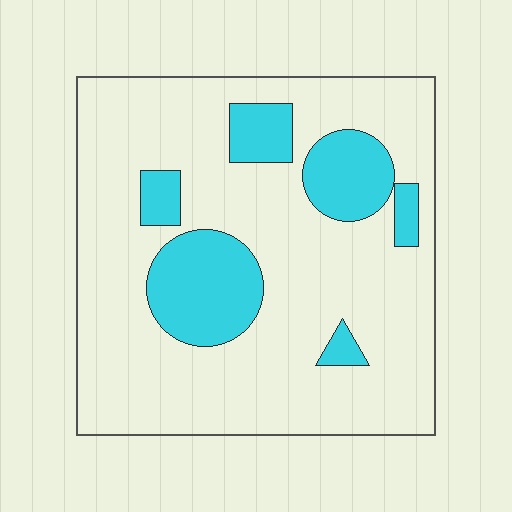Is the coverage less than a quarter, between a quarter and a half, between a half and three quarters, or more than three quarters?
Less than a quarter.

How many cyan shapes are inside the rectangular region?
6.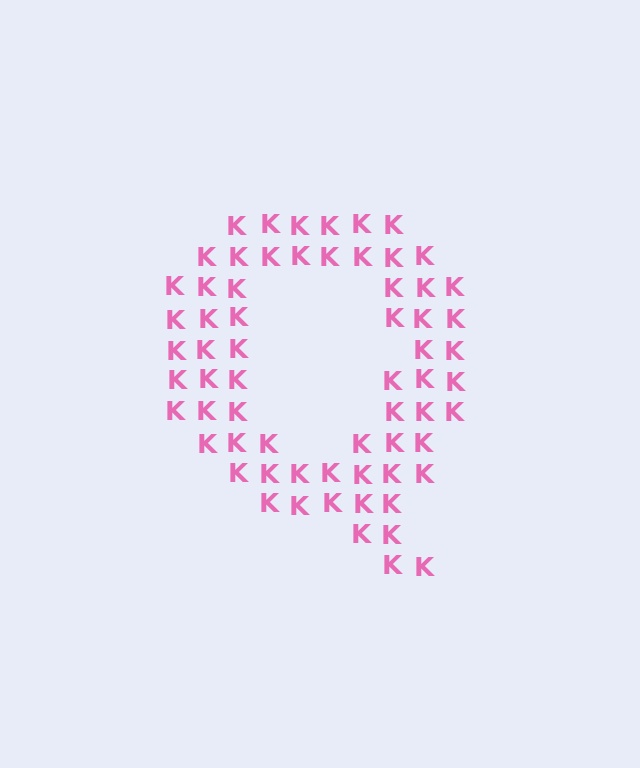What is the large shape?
The large shape is the letter Q.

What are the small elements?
The small elements are letter K's.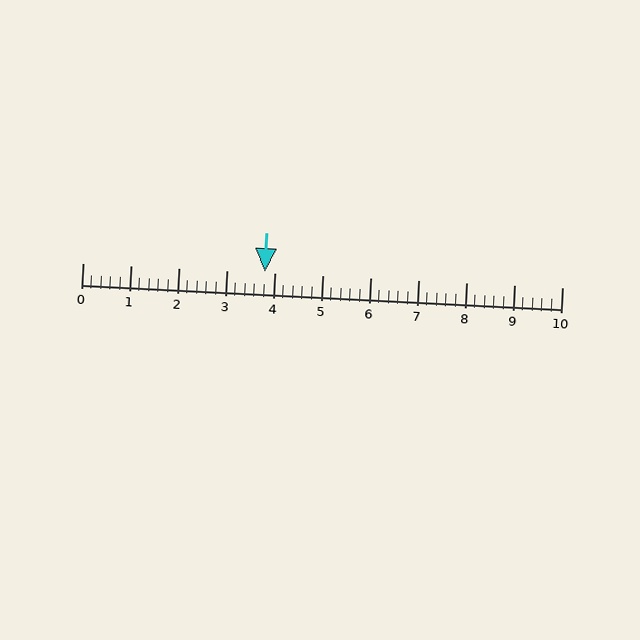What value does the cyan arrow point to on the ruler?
The cyan arrow points to approximately 3.8.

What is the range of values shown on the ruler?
The ruler shows values from 0 to 10.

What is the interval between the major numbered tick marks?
The major tick marks are spaced 1 units apart.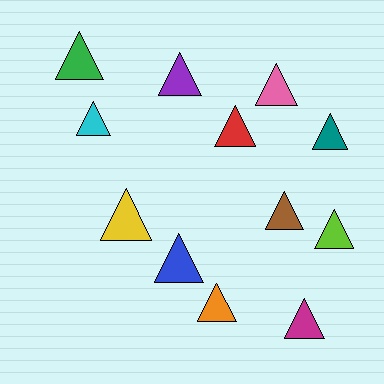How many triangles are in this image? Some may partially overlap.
There are 12 triangles.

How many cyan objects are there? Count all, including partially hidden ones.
There is 1 cyan object.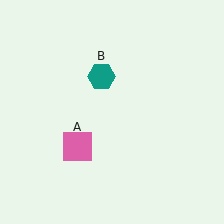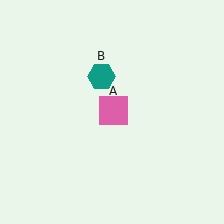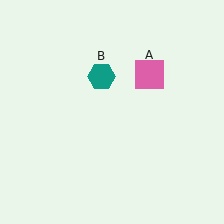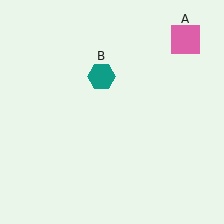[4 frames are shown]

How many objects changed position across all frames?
1 object changed position: pink square (object A).